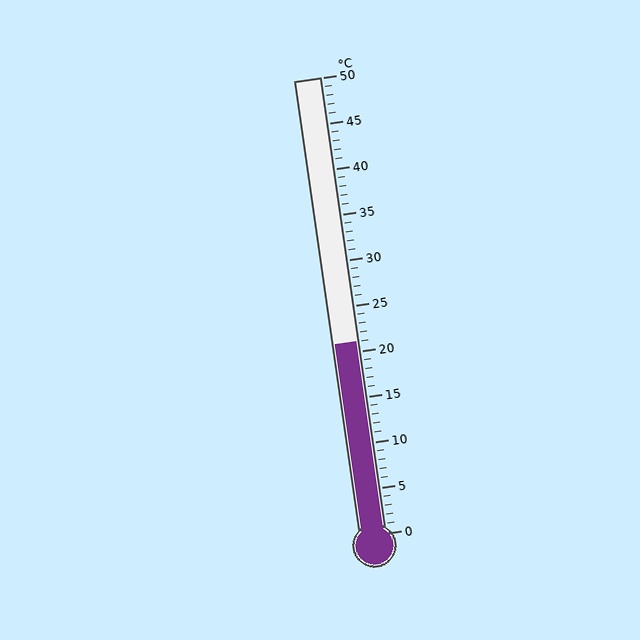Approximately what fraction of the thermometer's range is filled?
The thermometer is filled to approximately 40% of its range.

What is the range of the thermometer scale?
The thermometer scale ranges from 0°C to 50°C.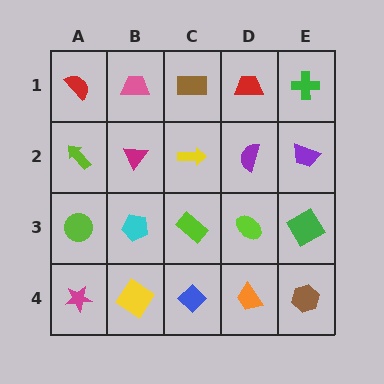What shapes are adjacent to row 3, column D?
A purple semicircle (row 2, column D), an orange trapezoid (row 4, column D), a lime rectangle (row 3, column C), a green diamond (row 3, column E).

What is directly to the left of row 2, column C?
A magenta triangle.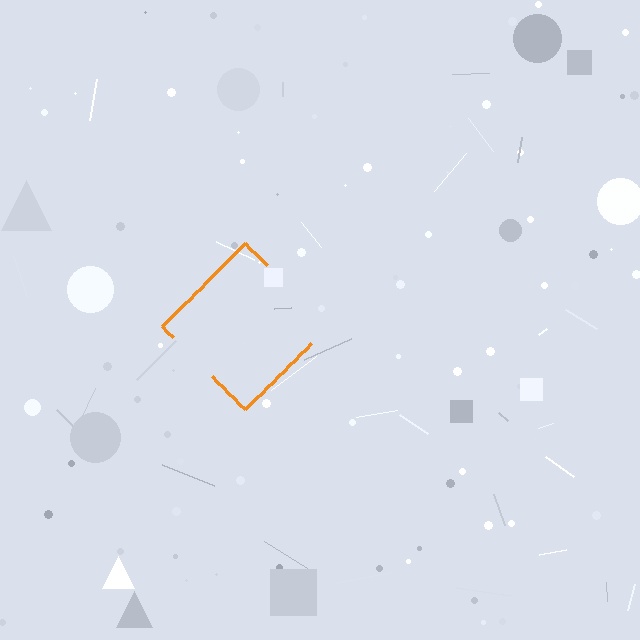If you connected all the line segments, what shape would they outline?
They would outline a diamond.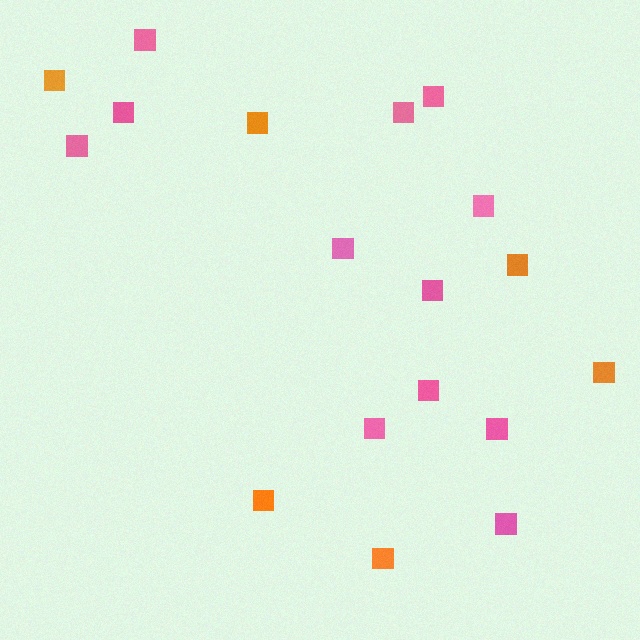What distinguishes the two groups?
There are 2 groups: one group of pink squares (12) and one group of orange squares (6).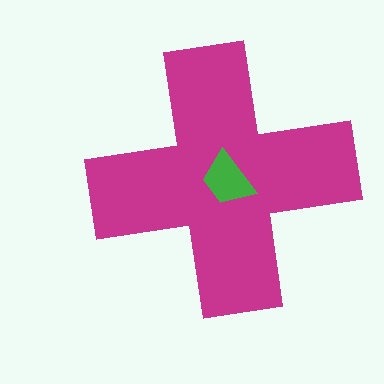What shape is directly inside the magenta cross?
The green trapezoid.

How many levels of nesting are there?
2.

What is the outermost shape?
The magenta cross.